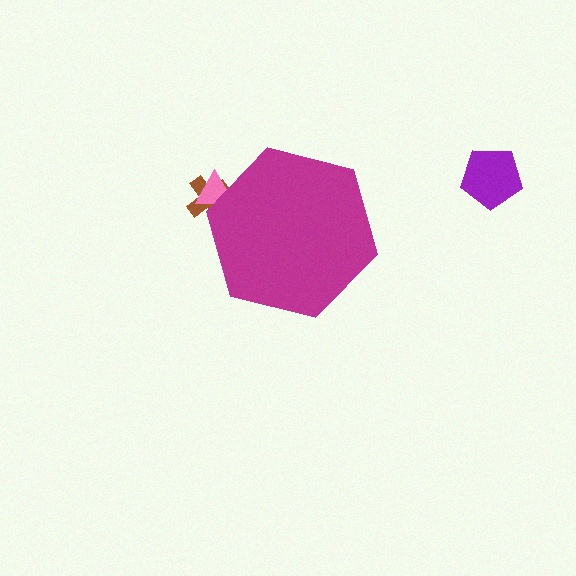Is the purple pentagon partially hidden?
No, the purple pentagon is fully visible.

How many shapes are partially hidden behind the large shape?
2 shapes are partially hidden.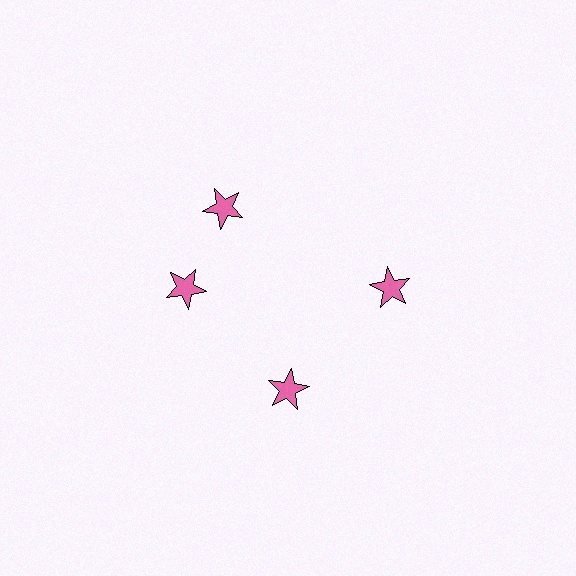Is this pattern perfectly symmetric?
No. The 4 pink stars are arranged in a ring, but one element near the 12 o'clock position is rotated out of alignment along the ring, breaking the 4-fold rotational symmetry.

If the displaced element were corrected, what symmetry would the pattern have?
It would have 4-fold rotational symmetry — the pattern would map onto itself every 90 degrees.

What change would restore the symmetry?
The symmetry would be restored by rotating it back into even spacing with its neighbors so that all 4 stars sit at equal angles and equal distance from the center.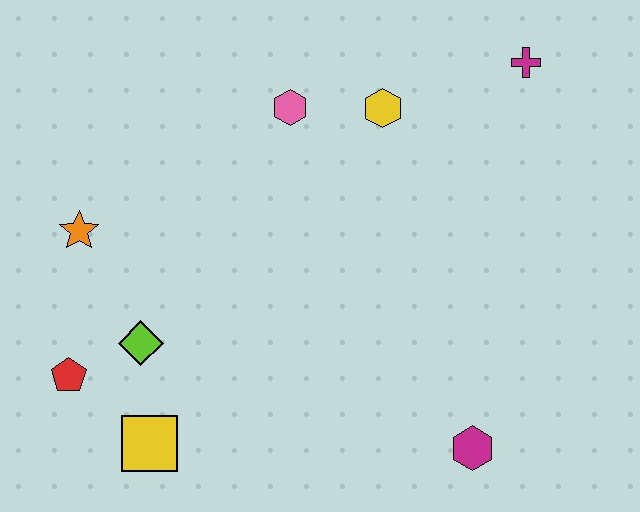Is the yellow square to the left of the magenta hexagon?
Yes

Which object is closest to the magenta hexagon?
The yellow square is closest to the magenta hexagon.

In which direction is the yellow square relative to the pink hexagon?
The yellow square is below the pink hexagon.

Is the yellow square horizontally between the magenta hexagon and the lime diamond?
Yes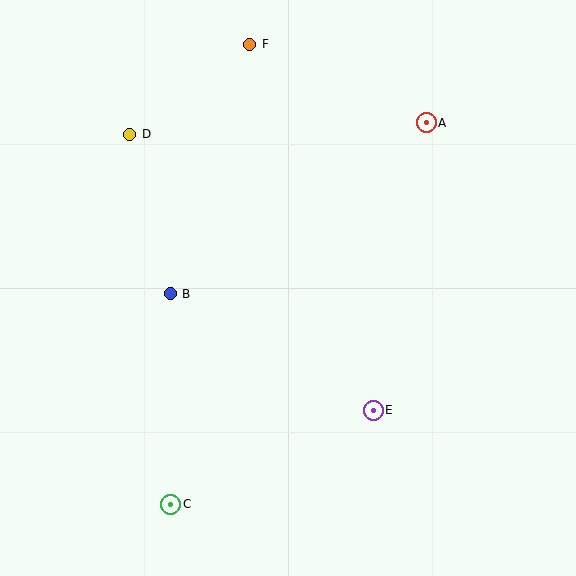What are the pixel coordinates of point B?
Point B is at (170, 294).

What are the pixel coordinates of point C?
Point C is at (171, 504).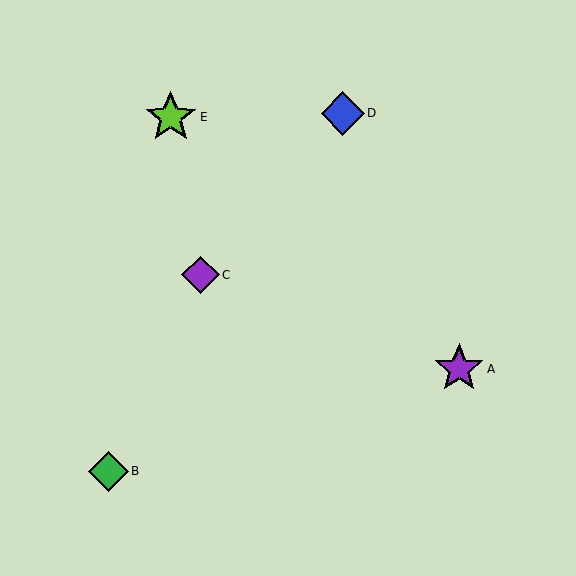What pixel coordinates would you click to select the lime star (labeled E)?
Click at (171, 117) to select the lime star E.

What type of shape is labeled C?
Shape C is a purple diamond.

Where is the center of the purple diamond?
The center of the purple diamond is at (200, 275).